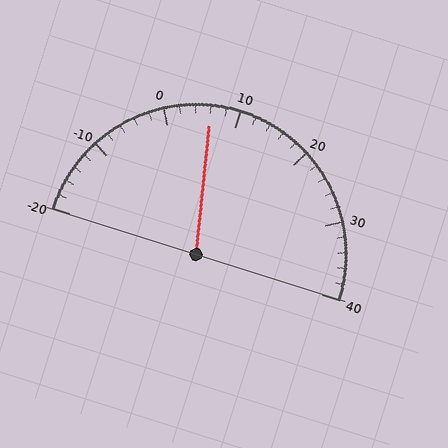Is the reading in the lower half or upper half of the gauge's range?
The reading is in the lower half of the range (-20 to 40).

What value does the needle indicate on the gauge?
The needle indicates approximately 6.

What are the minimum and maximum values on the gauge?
The gauge ranges from -20 to 40.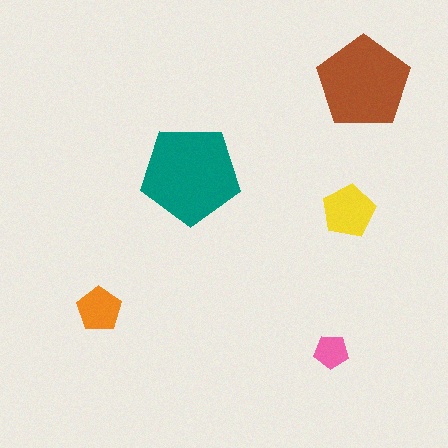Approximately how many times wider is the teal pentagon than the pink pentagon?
About 3 times wider.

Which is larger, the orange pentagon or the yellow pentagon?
The yellow one.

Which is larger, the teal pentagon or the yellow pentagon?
The teal one.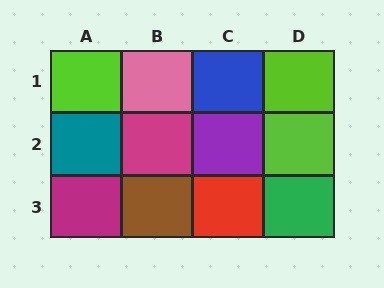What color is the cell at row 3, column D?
Green.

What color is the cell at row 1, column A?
Lime.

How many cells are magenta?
2 cells are magenta.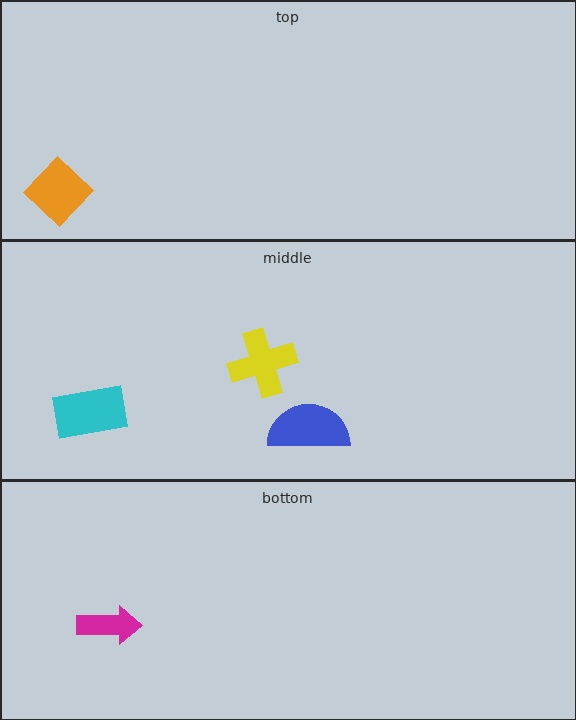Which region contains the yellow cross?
The middle region.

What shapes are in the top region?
The orange diamond.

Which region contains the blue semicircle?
The middle region.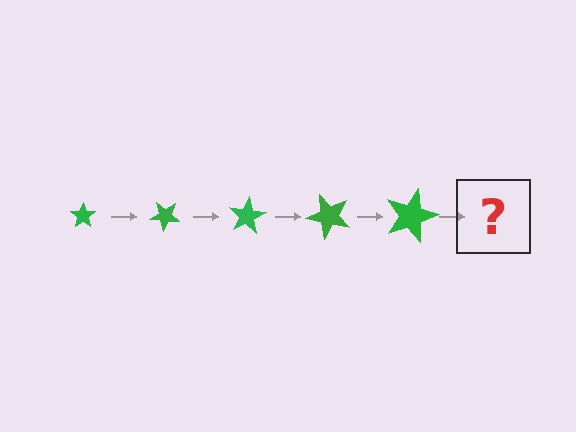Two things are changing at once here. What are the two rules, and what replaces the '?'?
The two rules are that the star grows larger each step and it rotates 40 degrees each step. The '?' should be a star, larger than the previous one and rotated 200 degrees from the start.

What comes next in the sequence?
The next element should be a star, larger than the previous one and rotated 200 degrees from the start.